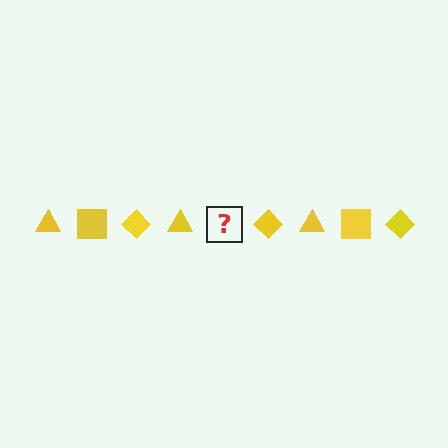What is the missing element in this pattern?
The missing element is a yellow square.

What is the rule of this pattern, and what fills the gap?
The rule is that the pattern cycles through triangle, square, diamond shapes in yellow. The gap should be filled with a yellow square.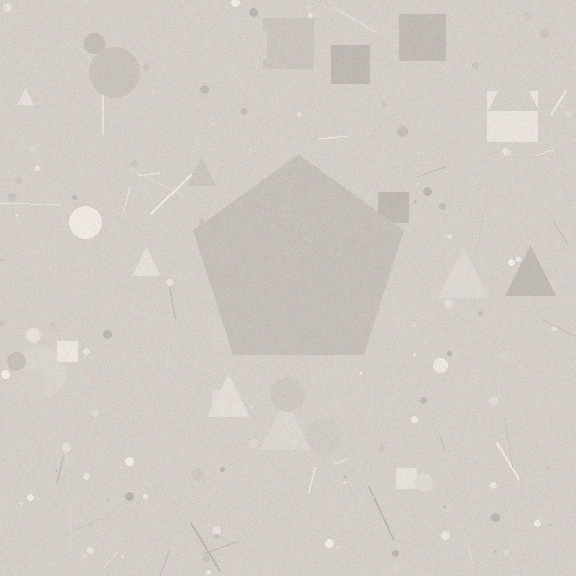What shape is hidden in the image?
A pentagon is hidden in the image.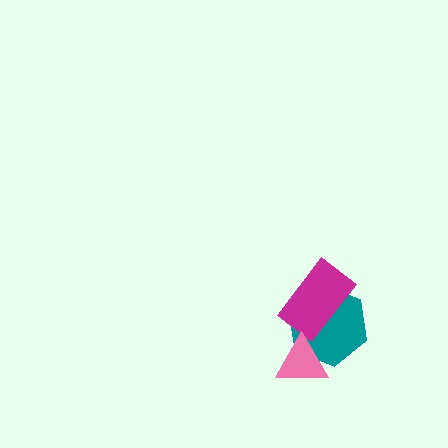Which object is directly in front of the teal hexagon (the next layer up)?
The magenta rectangle is directly in front of the teal hexagon.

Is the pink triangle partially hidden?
No, no other shape covers it.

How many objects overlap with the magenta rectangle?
1 object overlaps with the magenta rectangle.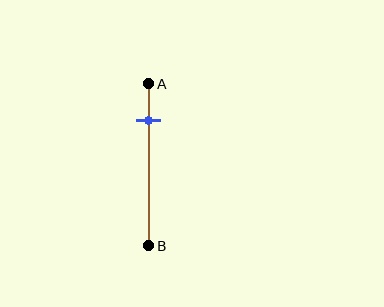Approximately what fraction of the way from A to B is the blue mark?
The blue mark is approximately 25% of the way from A to B.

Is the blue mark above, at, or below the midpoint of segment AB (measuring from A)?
The blue mark is above the midpoint of segment AB.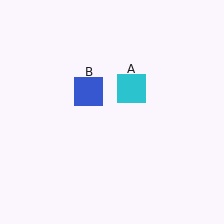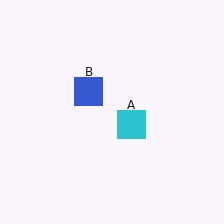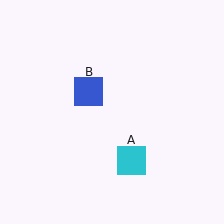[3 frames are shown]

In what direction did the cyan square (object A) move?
The cyan square (object A) moved down.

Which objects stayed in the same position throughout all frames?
Blue square (object B) remained stationary.